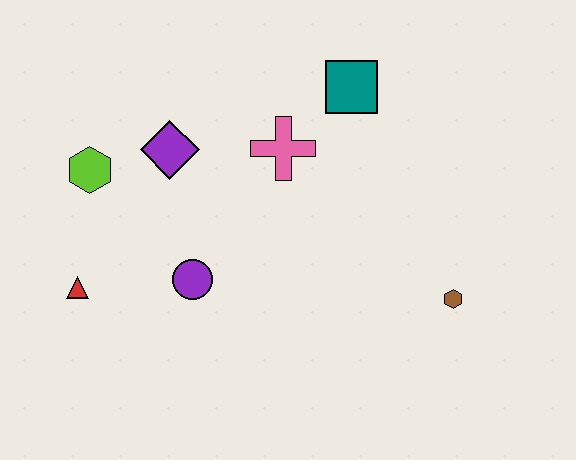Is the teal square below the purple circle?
No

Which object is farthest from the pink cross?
The red triangle is farthest from the pink cross.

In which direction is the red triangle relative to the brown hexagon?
The red triangle is to the left of the brown hexagon.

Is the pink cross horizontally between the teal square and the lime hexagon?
Yes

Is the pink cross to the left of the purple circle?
No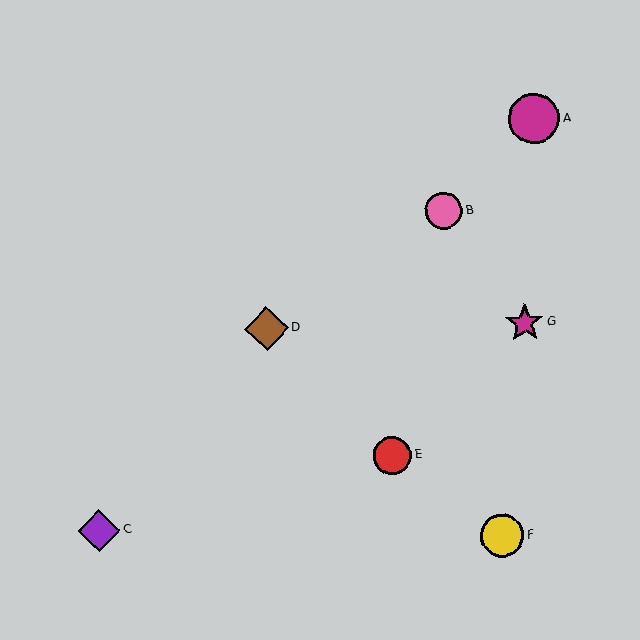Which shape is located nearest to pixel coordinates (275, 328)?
The brown diamond (labeled D) at (266, 328) is nearest to that location.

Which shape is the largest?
The magenta circle (labeled A) is the largest.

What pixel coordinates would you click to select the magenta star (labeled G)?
Click at (525, 323) to select the magenta star G.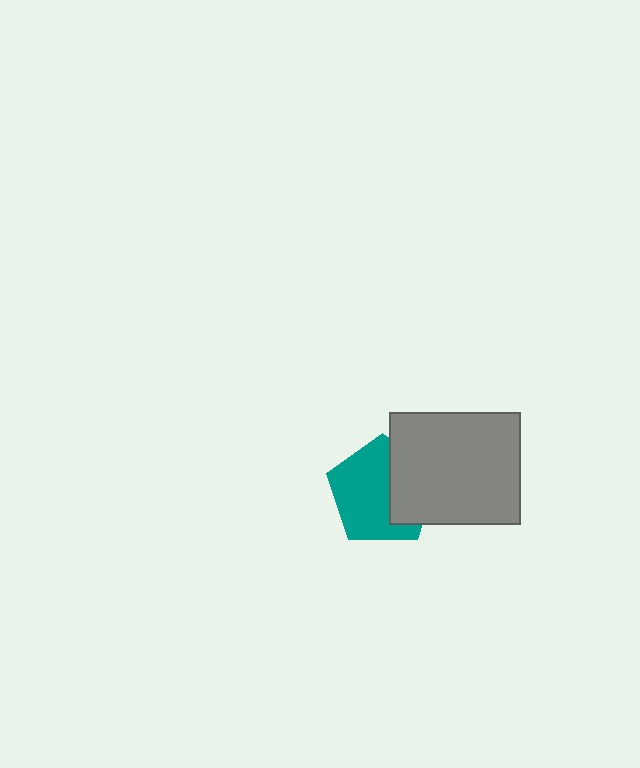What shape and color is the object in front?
The object in front is a gray rectangle.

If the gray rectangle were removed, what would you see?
You would see the complete teal pentagon.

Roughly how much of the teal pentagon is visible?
About half of it is visible (roughly 64%).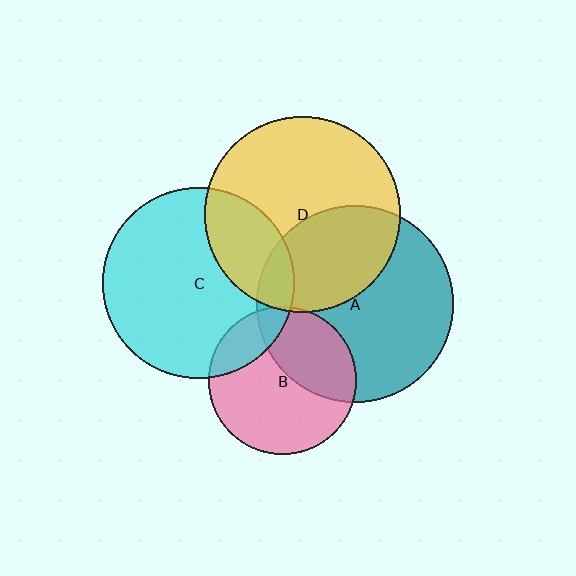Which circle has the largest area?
Circle A (teal).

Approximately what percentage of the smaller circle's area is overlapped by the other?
Approximately 25%.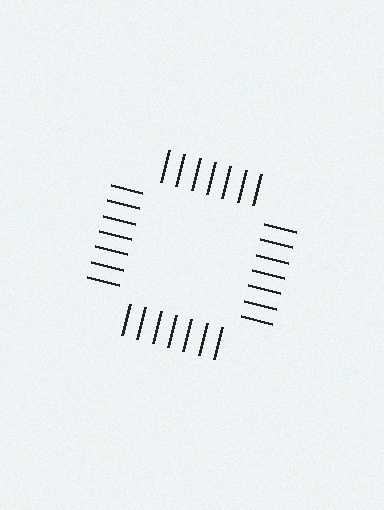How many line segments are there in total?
28 — 7 along each of the 4 edges.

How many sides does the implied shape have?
4 sides — the line-ends trace a square.